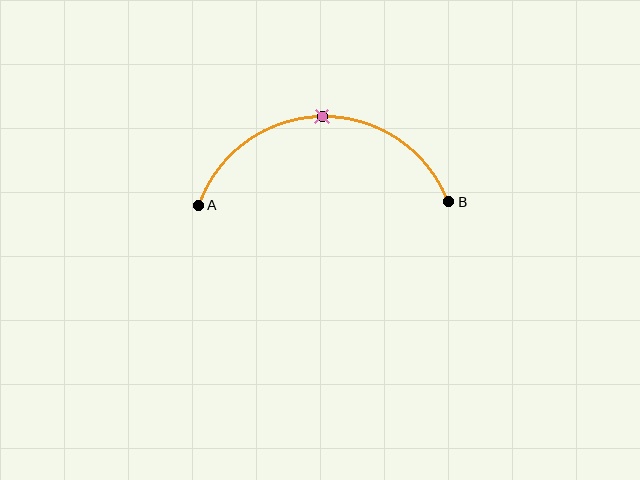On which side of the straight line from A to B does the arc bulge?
The arc bulges above the straight line connecting A and B.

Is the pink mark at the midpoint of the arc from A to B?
Yes. The pink mark lies on the arc at equal arc-length from both A and B — it is the arc midpoint.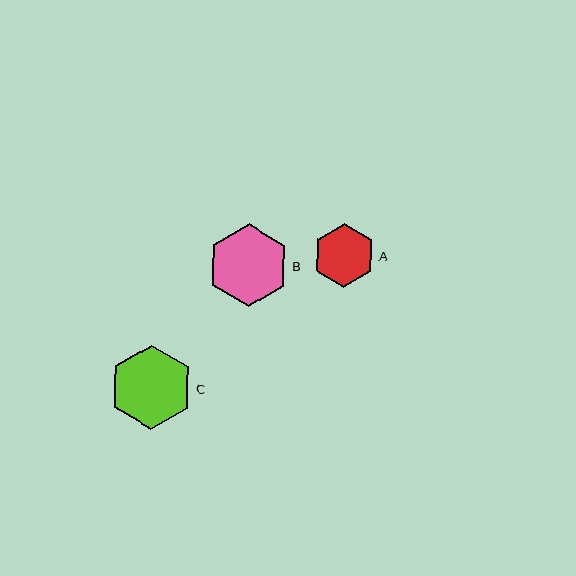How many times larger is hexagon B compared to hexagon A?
Hexagon B is approximately 1.3 times the size of hexagon A.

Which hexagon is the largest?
Hexagon C is the largest with a size of approximately 84 pixels.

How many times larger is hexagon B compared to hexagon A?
Hexagon B is approximately 1.3 times the size of hexagon A.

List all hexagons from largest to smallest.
From largest to smallest: C, B, A.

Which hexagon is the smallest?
Hexagon A is the smallest with a size of approximately 63 pixels.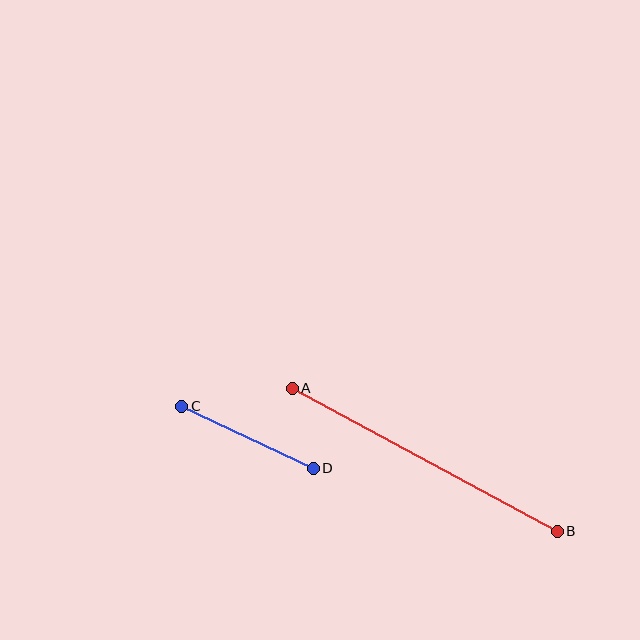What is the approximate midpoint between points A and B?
The midpoint is at approximately (425, 460) pixels.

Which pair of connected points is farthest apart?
Points A and B are farthest apart.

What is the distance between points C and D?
The distance is approximately 145 pixels.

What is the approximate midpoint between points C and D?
The midpoint is at approximately (247, 437) pixels.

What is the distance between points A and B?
The distance is approximately 301 pixels.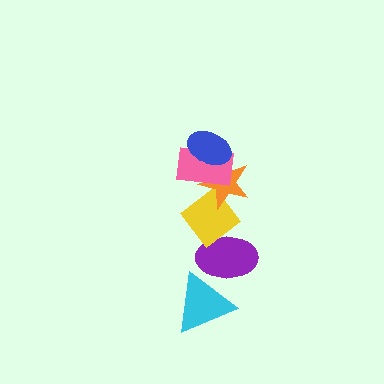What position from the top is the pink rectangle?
The pink rectangle is 2nd from the top.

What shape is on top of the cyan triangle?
The purple ellipse is on top of the cyan triangle.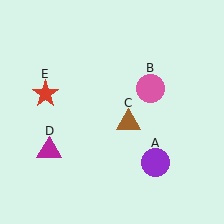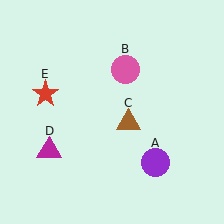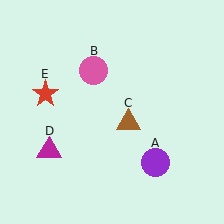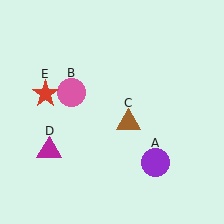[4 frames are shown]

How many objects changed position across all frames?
1 object changed position: pink circle (object B).